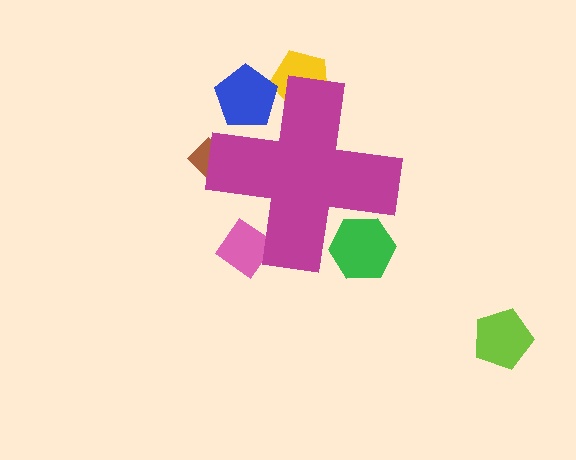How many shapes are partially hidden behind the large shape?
5 shapes are partially hidden.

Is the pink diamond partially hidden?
Yes, the pink diamond is partially hidden behind the magenta cross.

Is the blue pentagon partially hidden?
Yes, the blue pentagon is partially hidden behind the magenta cross.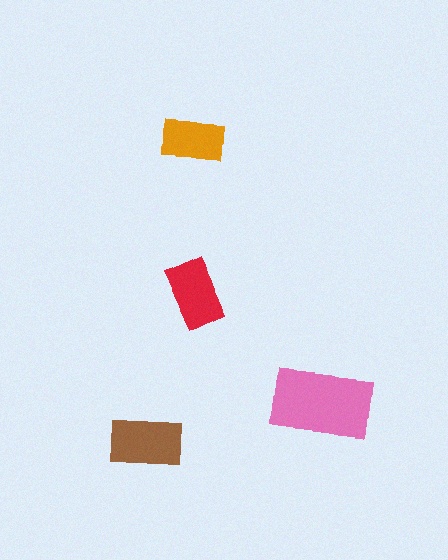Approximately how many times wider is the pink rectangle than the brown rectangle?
About 1.5 times wider.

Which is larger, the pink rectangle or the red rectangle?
The pink one.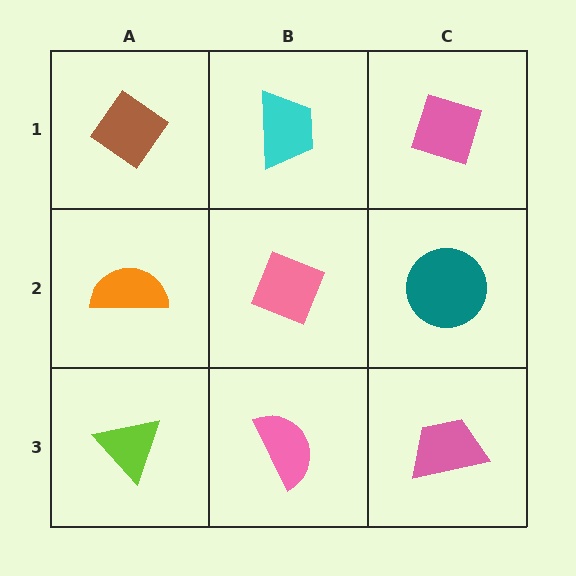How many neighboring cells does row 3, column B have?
3.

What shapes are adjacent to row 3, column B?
A pink diamond (row 2, column B), a lime triangle (row 3, column A), a pink trapezoid (row 3, column C).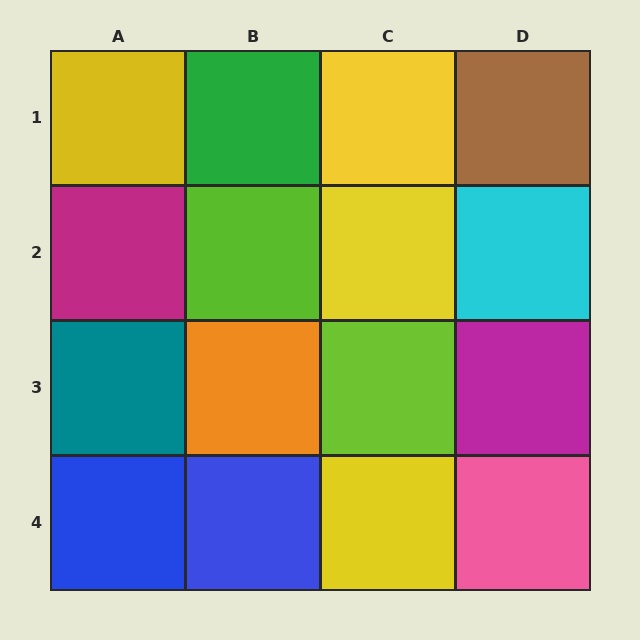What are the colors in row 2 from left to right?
Magenta, lime, yellow, cyan.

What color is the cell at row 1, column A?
Yellow.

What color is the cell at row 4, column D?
Pink.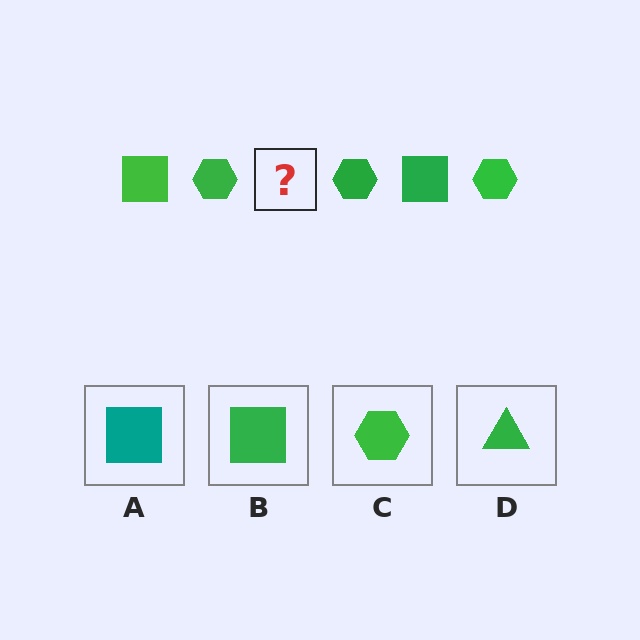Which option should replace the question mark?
Option B.